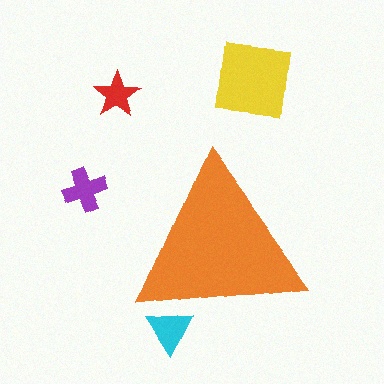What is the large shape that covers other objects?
An orange triangle.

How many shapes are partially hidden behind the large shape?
1 shape is partially hidden.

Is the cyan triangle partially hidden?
Yes, the cyan triangle is partially hidden behind the orange triangle.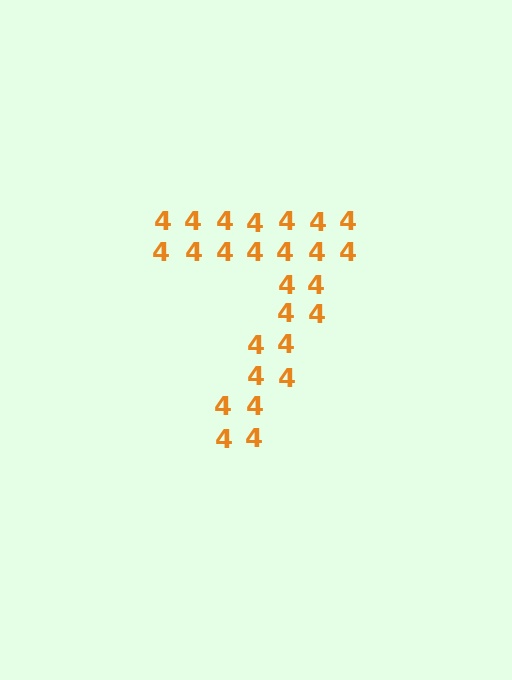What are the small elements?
The small elements are digit 4's.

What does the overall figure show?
The overall figure shows the digit 7.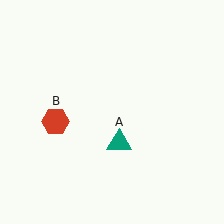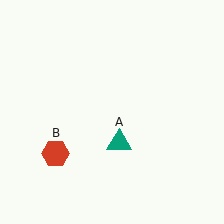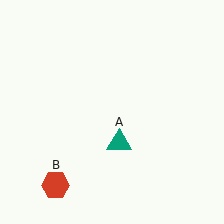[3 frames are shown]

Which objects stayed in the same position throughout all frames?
Teal triangle (object A) remained stationary.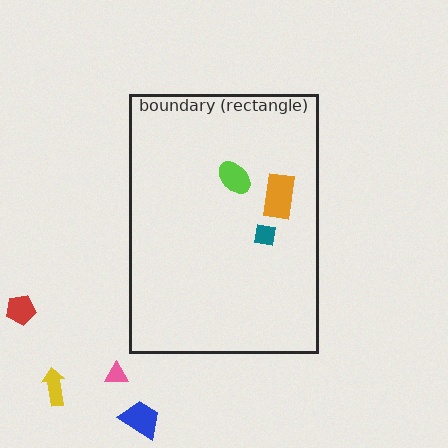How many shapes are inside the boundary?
3 inside, 4 outside.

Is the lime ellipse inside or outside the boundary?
Inside.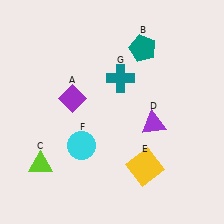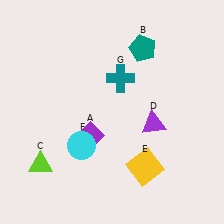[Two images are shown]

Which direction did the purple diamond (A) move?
The purple diamond (A) moved down.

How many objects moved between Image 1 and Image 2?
1 object moved between the two images.